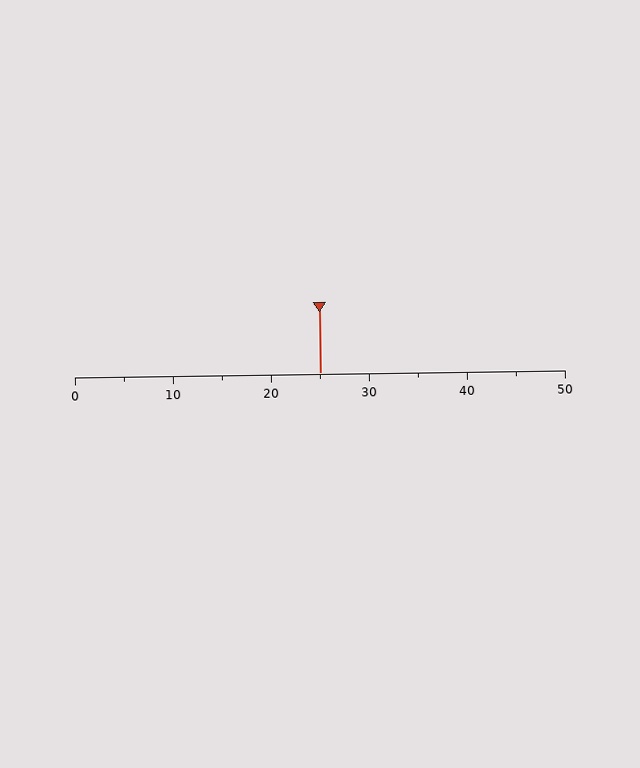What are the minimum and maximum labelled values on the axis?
The axis runs from 0 to 50.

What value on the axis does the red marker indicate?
The marker indicates approximately 25.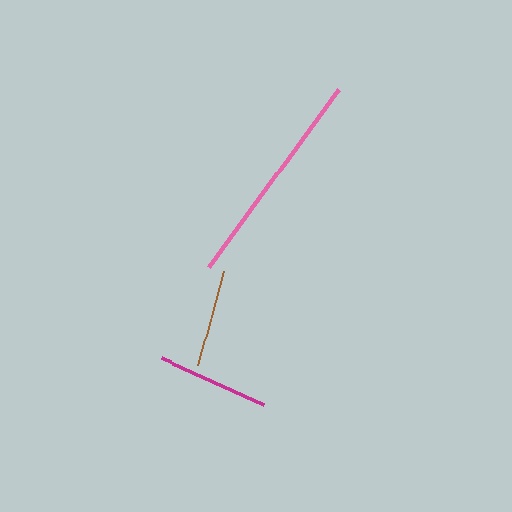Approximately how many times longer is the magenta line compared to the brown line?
The magenta line is approximately 1.2 times the length of the brown line.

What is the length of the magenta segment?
The magenta segment is approximately 112 pixels long.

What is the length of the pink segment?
The pink segment is approximately 220 pixels long.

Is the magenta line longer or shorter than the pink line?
The pink line is longer than the magenta line.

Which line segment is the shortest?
The brown line is the shortest at approximately 97 pixels.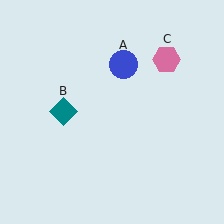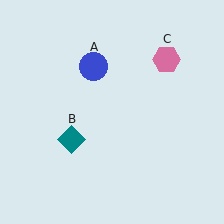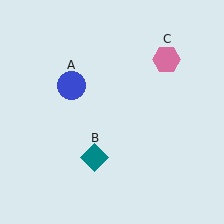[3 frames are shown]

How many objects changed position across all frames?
2 objects changed position: blue circle (object A), teal diamond (object B).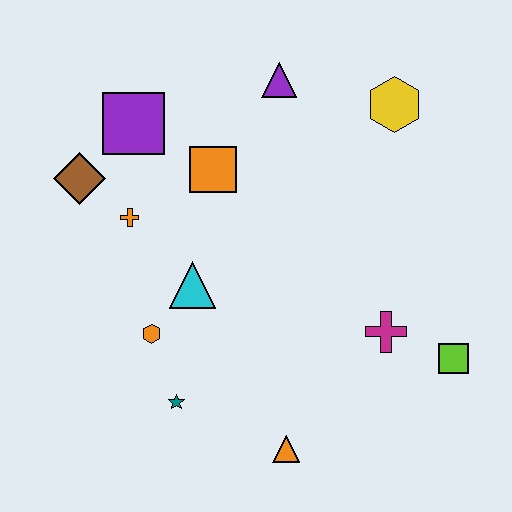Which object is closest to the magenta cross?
The lime square is closest to the magenta cross.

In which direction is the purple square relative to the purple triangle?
The purple square is to the left of the purple triangle.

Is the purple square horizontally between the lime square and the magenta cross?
No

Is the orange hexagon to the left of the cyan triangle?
Yes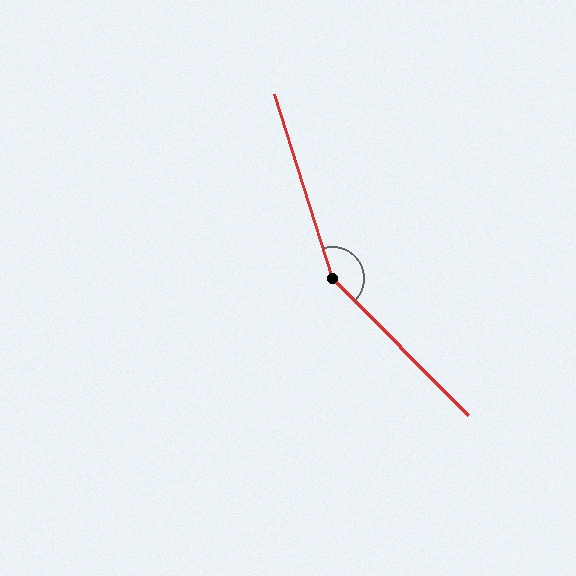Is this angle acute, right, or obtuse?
It is obtuse.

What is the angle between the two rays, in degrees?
Approximately 153 degrees.